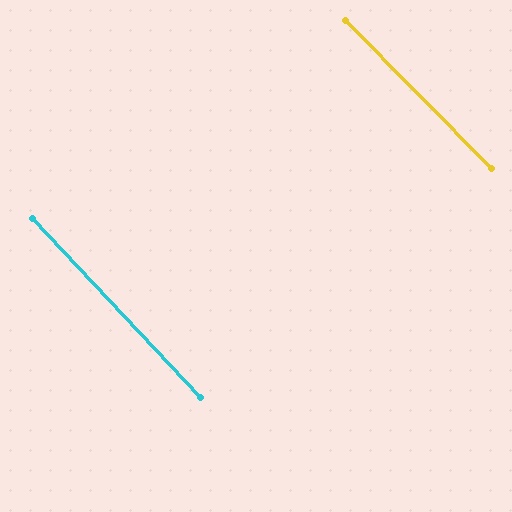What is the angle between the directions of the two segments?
Approximately 1 degree.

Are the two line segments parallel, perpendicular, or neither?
Parallel — their directions differ by only 1.3°.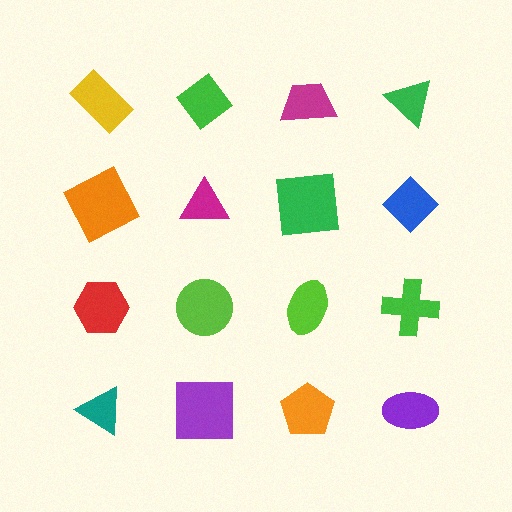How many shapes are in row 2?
4 shapes.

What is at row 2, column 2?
A magenta triangle.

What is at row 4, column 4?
A purple ellipse.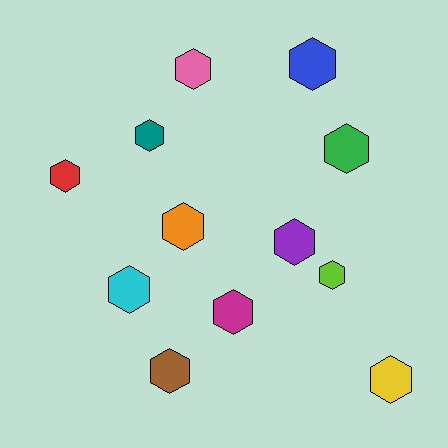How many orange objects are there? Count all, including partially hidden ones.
There is 1 orange object.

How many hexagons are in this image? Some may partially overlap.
There are 12 hexagons.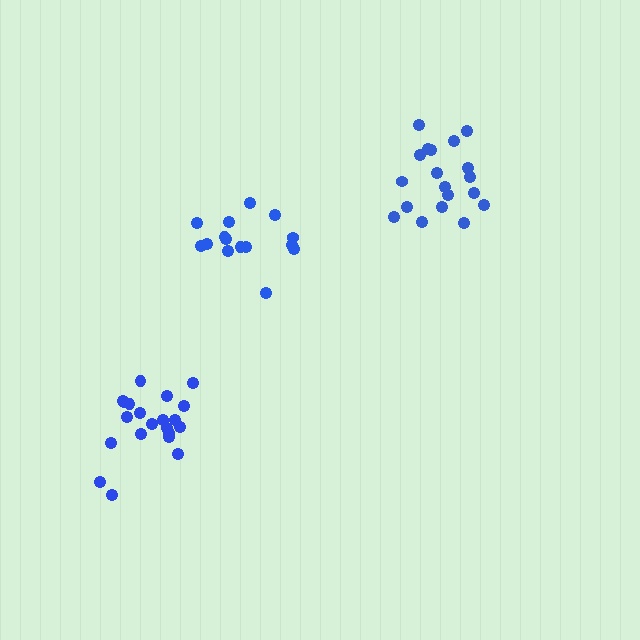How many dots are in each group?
Group 1: 19 dots, Group 2: 21 dots, Group 3: 15 dots (55 total).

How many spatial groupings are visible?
There are 3 spatial groupings.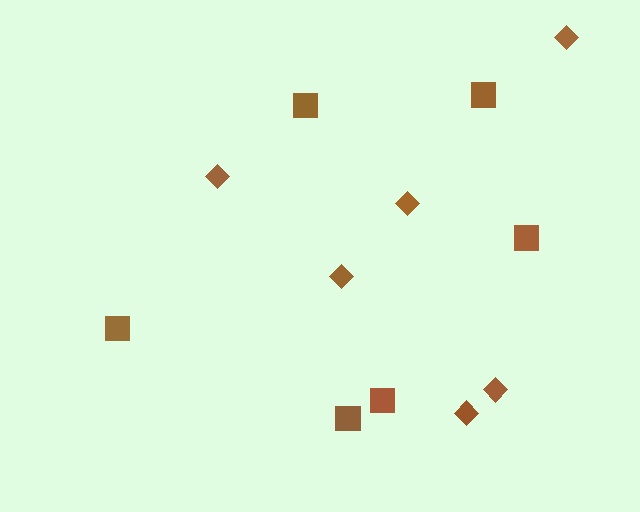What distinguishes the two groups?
There are 2 groups: one group of squares (6) and one group of diamonds (6).